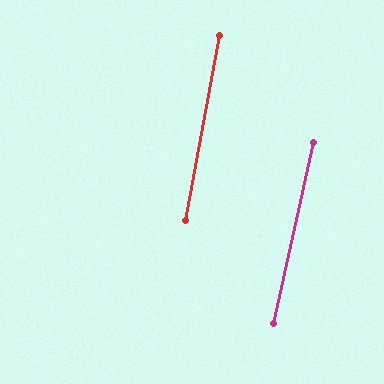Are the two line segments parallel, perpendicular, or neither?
Parallel — their directions differ by only 1.9°.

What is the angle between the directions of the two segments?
Approximately 2 degrees.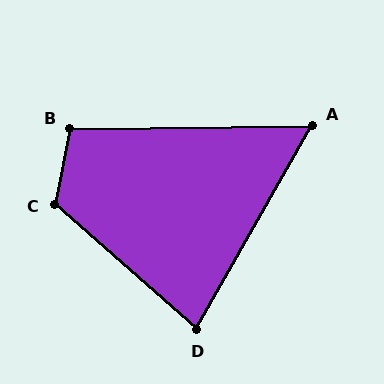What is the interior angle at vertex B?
Approximately 102 degrees (obtuse).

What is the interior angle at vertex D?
Approximately 78 degrees (acute).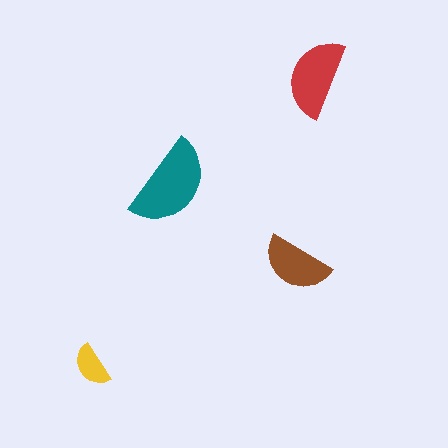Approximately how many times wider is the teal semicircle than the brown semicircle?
About 1.5 times wider.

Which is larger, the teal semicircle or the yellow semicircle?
The teal one.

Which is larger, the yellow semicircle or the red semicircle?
The red one.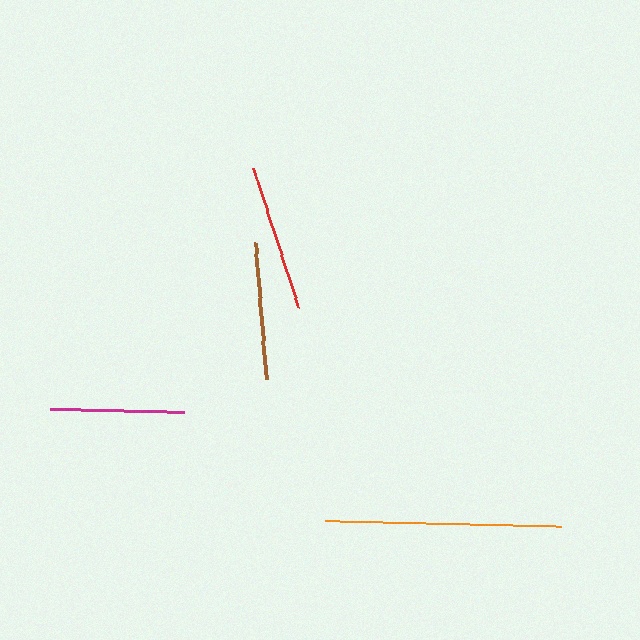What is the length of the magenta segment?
The magenta segment is approximately 135 pixels long.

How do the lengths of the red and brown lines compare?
The red and brown lines are approximately the same length.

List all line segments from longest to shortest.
From longest to shortest: orange, red, brown, magenta.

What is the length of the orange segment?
The orange segment is approximately 236 pixels long.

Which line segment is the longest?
The orange line is the longest at approximately 236 pixels.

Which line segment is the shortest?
The magenta line is the shortest at approximately 135 pixels.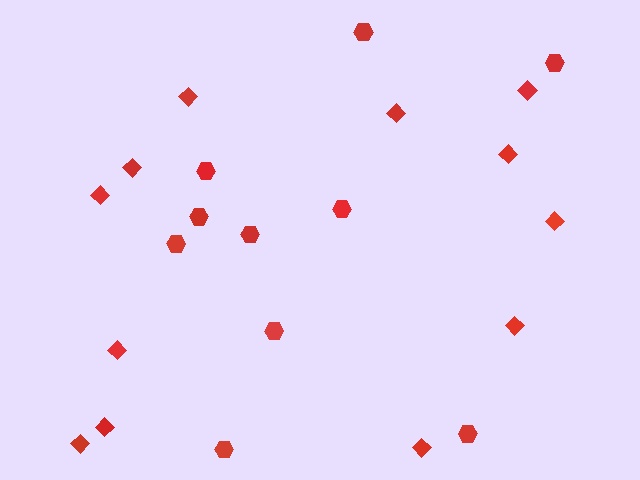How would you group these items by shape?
There are 2 groups: one group of hexagons (10) and one group of diamonds (12).